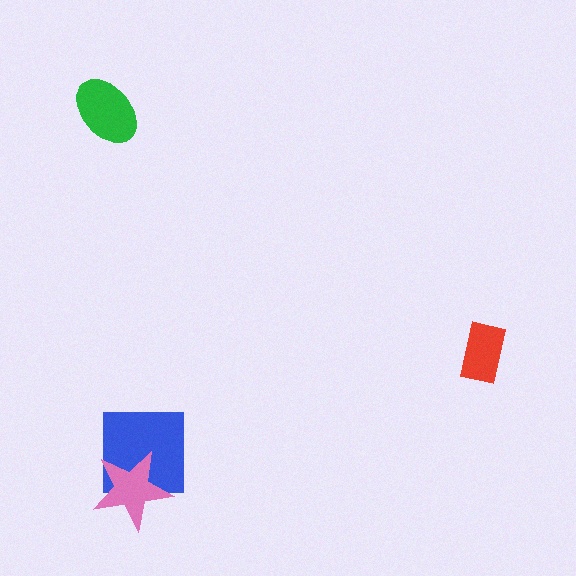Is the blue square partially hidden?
Yes, it is partially covered by another shape.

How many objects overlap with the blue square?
1 object overlaps with the blue square.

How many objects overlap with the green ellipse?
0 objects overlap with the green ellipse.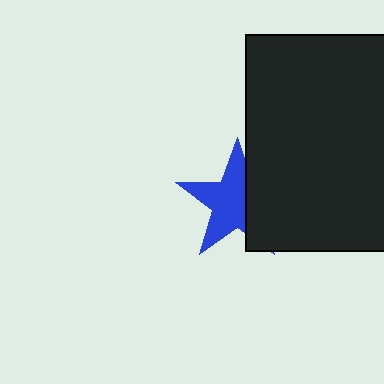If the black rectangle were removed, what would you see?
You would see the complete blue star.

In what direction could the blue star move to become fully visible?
The blue star could move left. That would shift it out from behind the black rectangle entirely.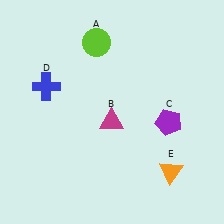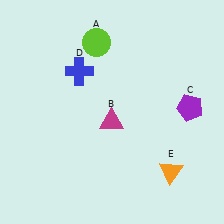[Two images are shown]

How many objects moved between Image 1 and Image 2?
2 objects moved between the two images.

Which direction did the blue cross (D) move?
The blue cross (D) moved right.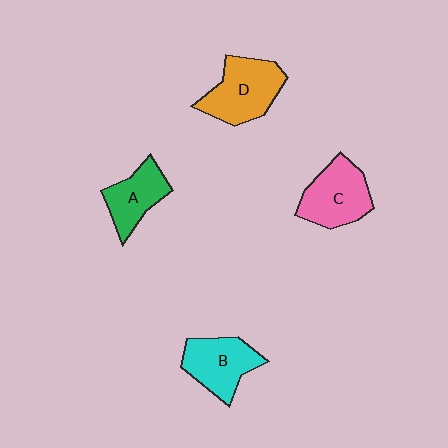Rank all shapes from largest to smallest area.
From largest to smallest: D (orange), C (pink), B (cyan), A (green).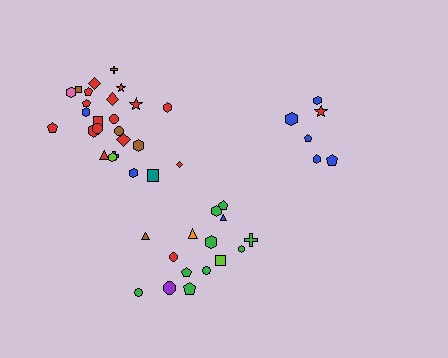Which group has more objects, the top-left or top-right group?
The top-left group.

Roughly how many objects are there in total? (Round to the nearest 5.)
Roughly 45 objects in total.